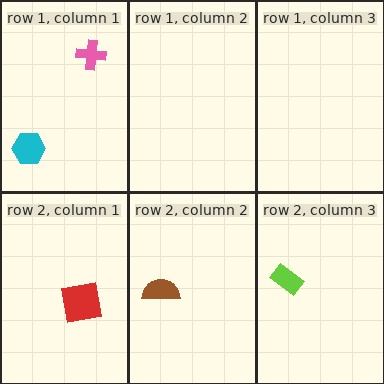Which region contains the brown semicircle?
The row 2, column 2 region.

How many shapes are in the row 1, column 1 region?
2.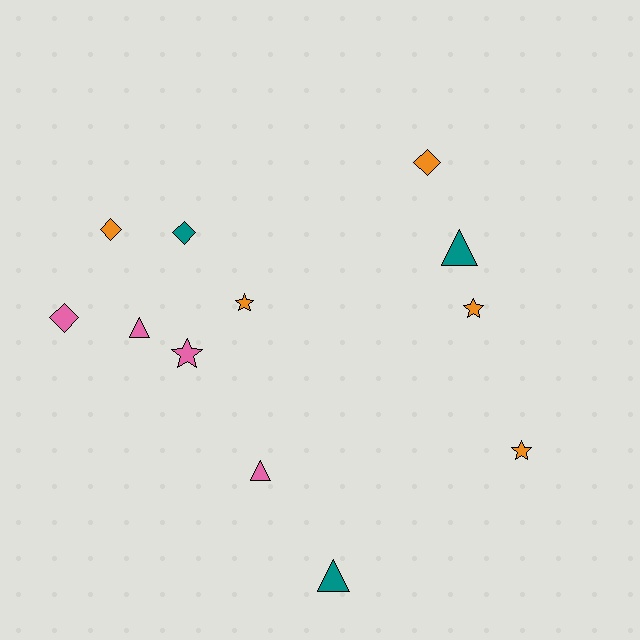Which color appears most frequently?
Orange, with 5 objects.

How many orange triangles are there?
There are no orange triangles.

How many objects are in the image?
There are 12 objects.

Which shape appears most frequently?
Star, with 4 objects.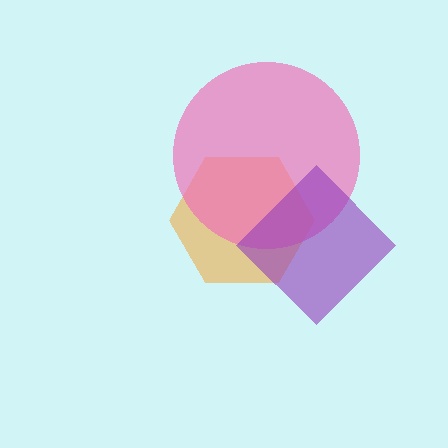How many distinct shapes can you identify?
There are 3 distinct shapes: an orange hexagon, a pink circle, a purple diamond.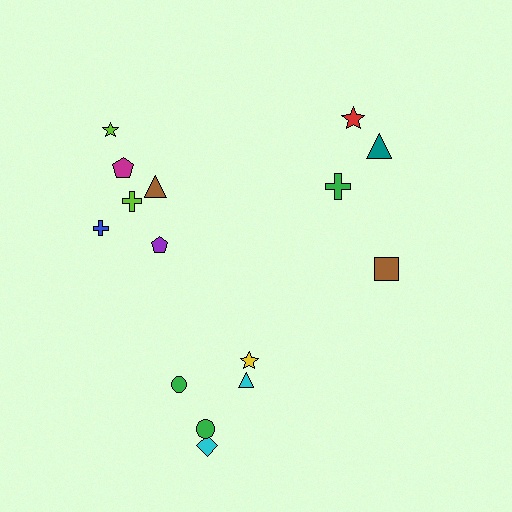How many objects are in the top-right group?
There are 4 objects.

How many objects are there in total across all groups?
There are 15 objects.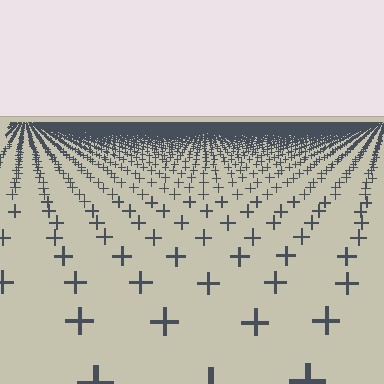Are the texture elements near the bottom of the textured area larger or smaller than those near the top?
Larger. Near the bottom, elements are closer to the viewer and appear at a bigger on-screen size.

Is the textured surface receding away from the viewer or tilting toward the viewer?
The surface is receding away from the viewer. Texture elements get smaller and denser toward the top.